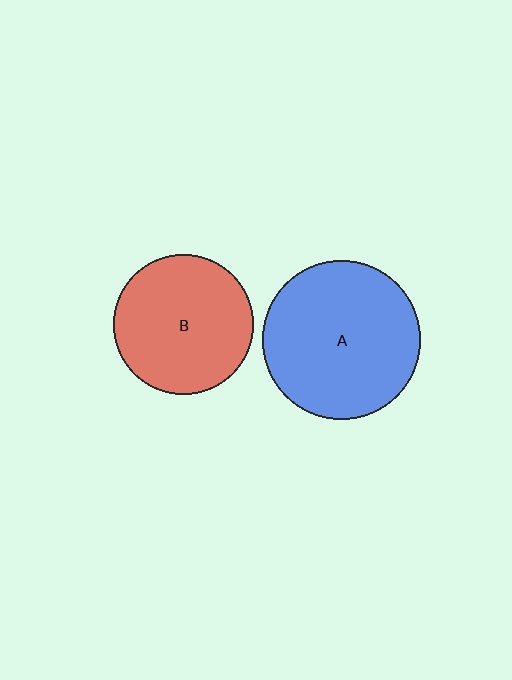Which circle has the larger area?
Circle A (blue).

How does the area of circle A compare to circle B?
Approximately 1.3 times.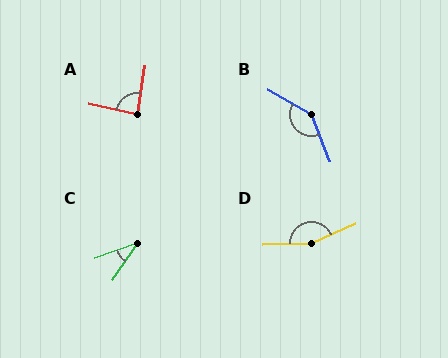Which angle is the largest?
D, at approximately 157 degrees.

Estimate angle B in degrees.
Approximately 141 degrees.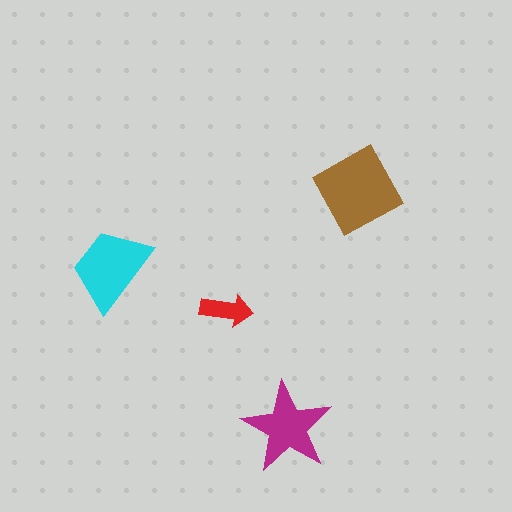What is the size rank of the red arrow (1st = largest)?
4th.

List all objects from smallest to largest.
The red arrow, the magenta star, the cyan trapezoid, the brown diamond.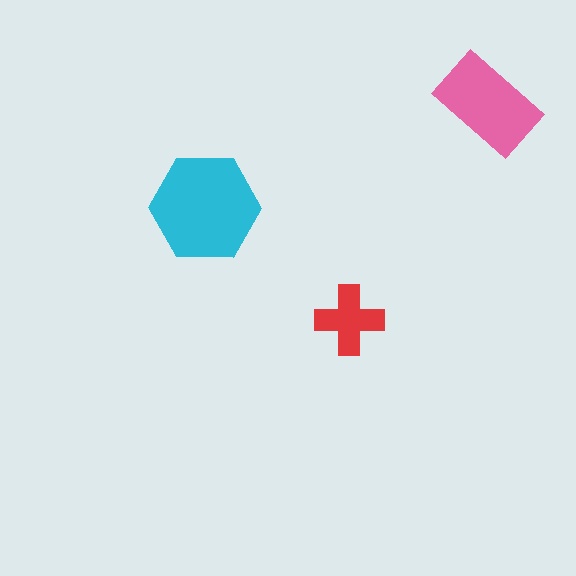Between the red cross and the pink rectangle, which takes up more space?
The pink rectangle.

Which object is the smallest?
The red cross.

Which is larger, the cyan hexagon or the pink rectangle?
The cyan hexagon.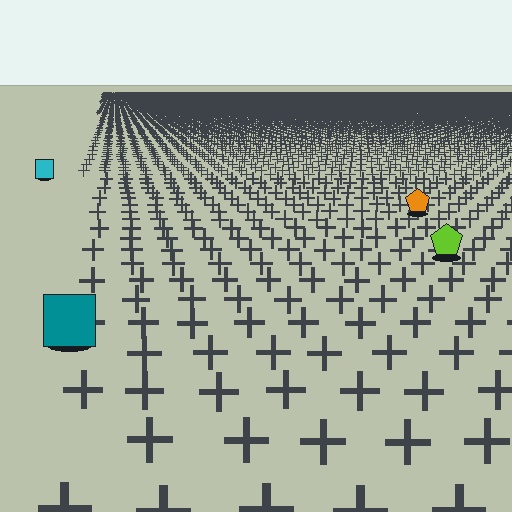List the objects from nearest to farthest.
From nearest to farthest: the teal square, the lime pentagon, the orange pentagon, the cyan square.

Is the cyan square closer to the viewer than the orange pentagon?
No. The orange pentagon is closer — you can tell from the texture gradient: the ground texture is coarser near it.